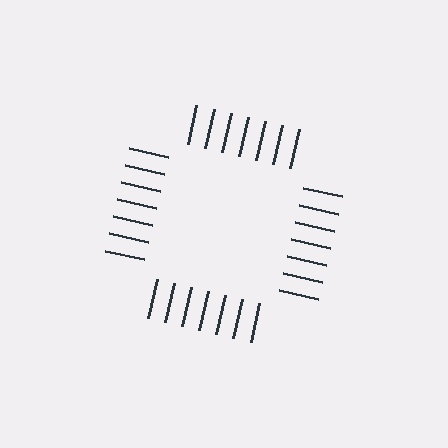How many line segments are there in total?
28 — 7 along each of the 4 edges.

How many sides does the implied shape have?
4 sides — the line-ends trace a square.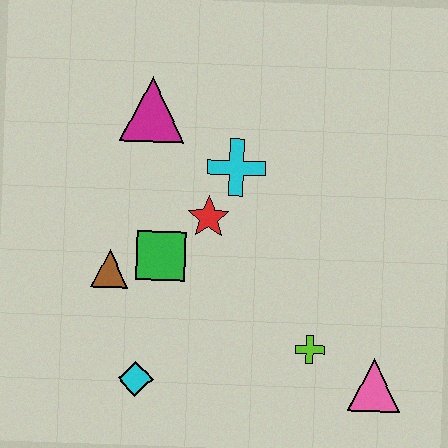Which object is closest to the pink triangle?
The lime cross is closest to the pink triangle.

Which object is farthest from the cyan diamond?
The magenta triangle is farthest from the cyan diamond.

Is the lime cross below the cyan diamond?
No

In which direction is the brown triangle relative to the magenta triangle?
The brown triangle is below the magenta triangle.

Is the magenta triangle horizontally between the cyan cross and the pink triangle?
No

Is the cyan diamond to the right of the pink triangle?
No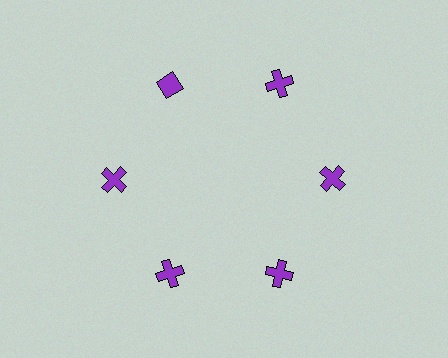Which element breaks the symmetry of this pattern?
The purple diamond at roughly the 11 o'clock position breaks the symmetry. All other shapes are purple crosses.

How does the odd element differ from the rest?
It has a different shape: diamond instead of cross.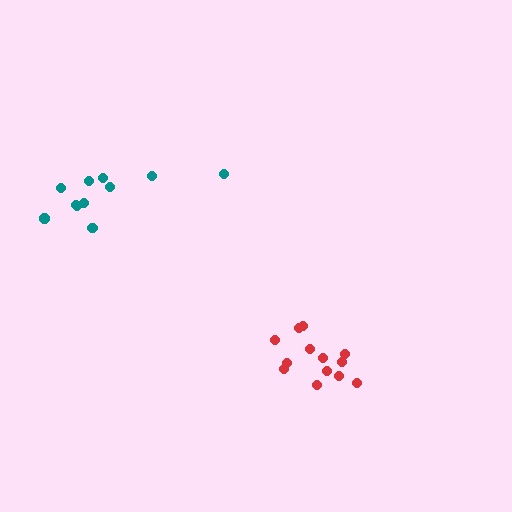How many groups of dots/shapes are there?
There are 2 groups.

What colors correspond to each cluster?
The clusters are colored: red, teal.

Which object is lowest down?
The red cluster is bottommost.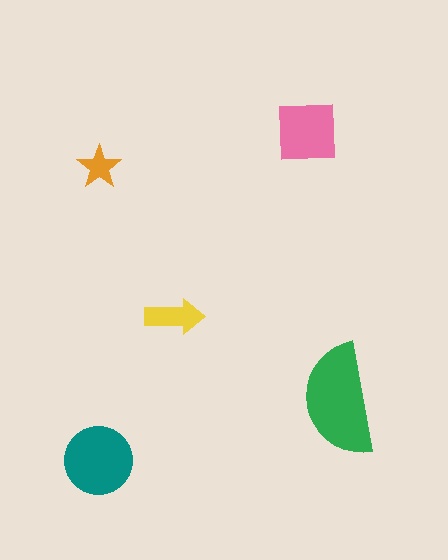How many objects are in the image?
There are 5 objects in the image.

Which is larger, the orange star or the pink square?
The pink square.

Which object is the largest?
The green semicircle.